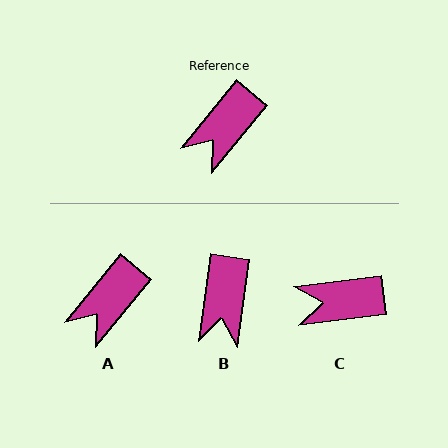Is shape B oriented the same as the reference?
No, it is off by about 32 degrees.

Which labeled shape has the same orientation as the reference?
A.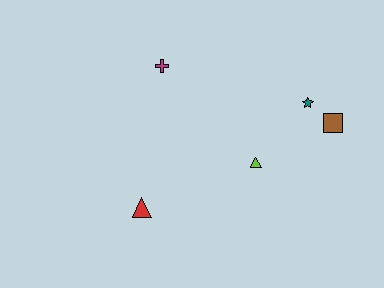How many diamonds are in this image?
There are no diamonds.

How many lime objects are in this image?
There is 1 lime object.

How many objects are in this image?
There are 5 objects.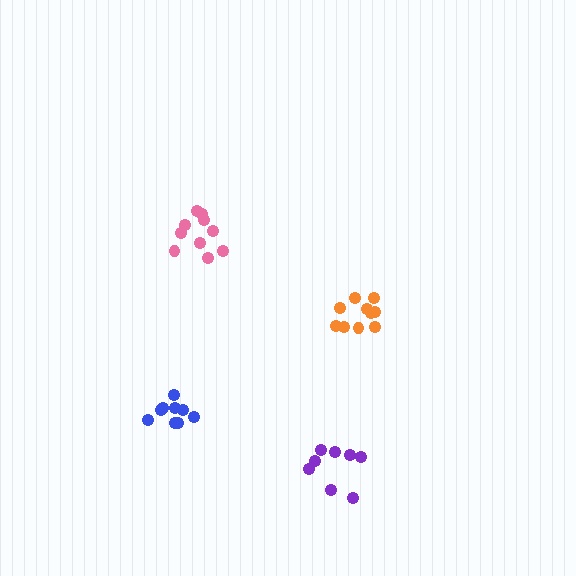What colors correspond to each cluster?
The clusters are colored: orange, purple, pink, blue.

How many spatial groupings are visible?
There are 4 spatial groupings.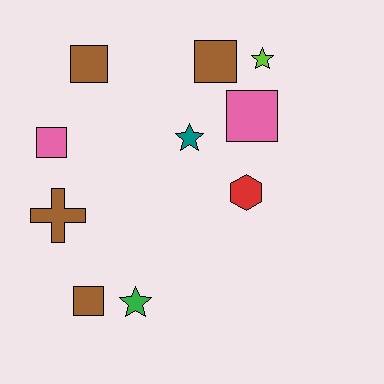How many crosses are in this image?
There is 1 cross.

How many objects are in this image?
There are 10 objects.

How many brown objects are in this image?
There are 4 brown objects.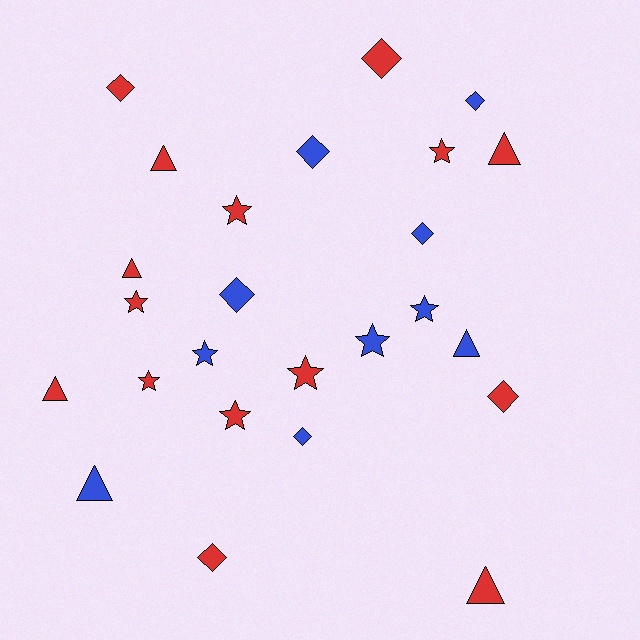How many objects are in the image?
There are 25 objects.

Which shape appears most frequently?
Diamond, with 9 objects.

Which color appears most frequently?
Red, with 15 objects.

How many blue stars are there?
There are 3 blue stars.